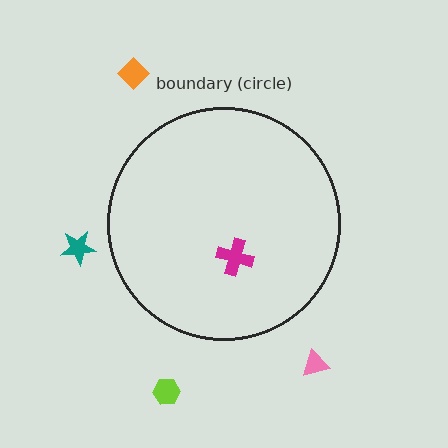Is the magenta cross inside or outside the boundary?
Inside.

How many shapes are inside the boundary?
1 inside, 4 outside.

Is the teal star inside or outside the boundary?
Outside.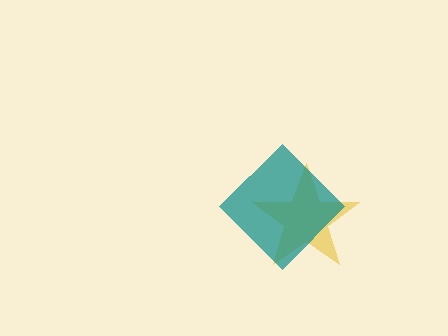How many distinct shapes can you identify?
There are 2 distinct shapes: a yellow star, a teal diamond.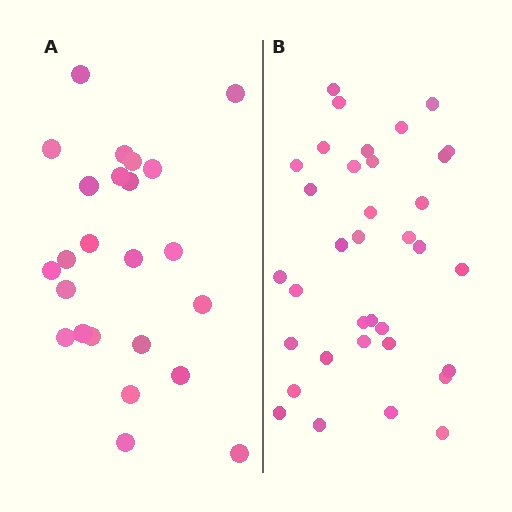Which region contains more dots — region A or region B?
Region B (the right region) has more dots.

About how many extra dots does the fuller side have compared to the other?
Region B has roughly 12 or so more dots than region A.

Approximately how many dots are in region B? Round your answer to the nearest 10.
About 40 dots. (The exact count is 35, which rounds to 40.)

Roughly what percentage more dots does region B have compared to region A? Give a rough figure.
About 45% more.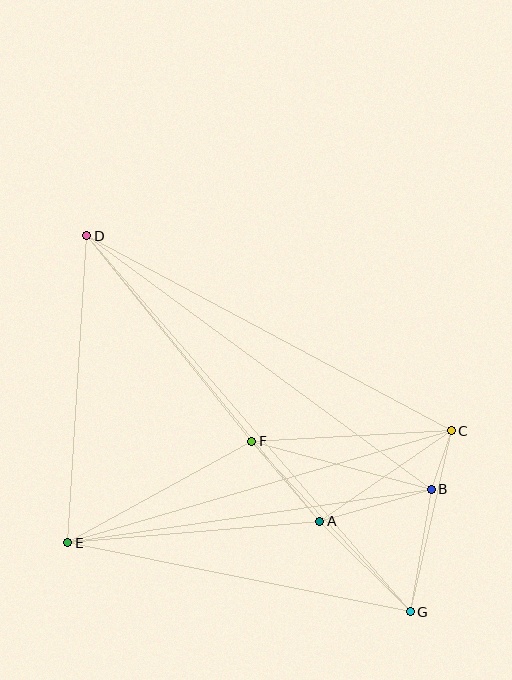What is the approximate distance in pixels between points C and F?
The distance between C and F is approximately 200 pixels.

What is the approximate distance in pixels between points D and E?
The distance between D and E is approximately 308 pixels.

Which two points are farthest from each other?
Points D and G are farthest from each other.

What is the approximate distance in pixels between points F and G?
The distance between F and G is approximately 233 pixels.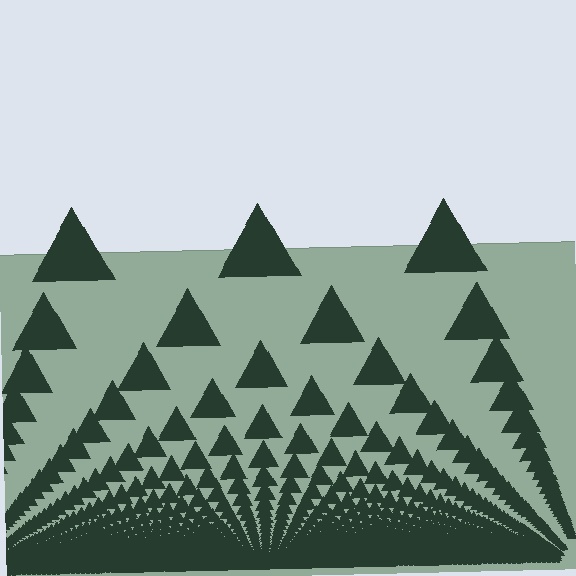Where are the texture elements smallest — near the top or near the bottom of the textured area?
Near the bottom.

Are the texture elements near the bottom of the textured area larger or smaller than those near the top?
Smaller. The gradient is inverted — elements near the bottom are smaller and denser.